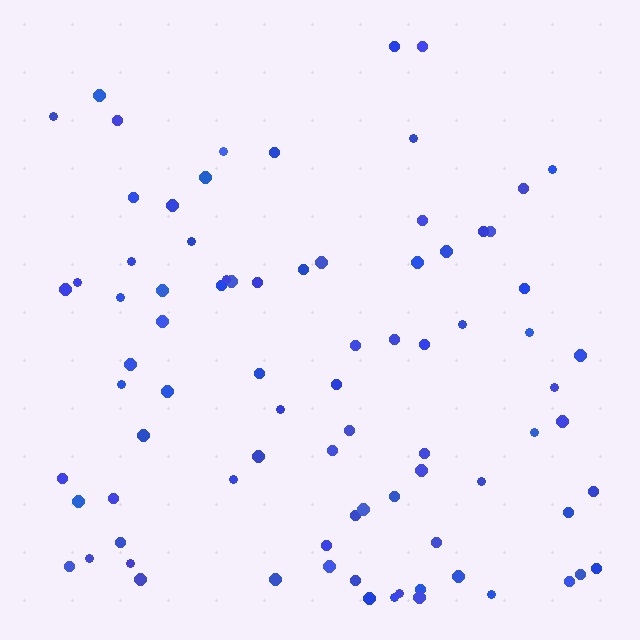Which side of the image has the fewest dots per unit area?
The top.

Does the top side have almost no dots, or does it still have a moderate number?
Still a moderate number, just noticeably fewer than the bottom.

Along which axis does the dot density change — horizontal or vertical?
Vertical.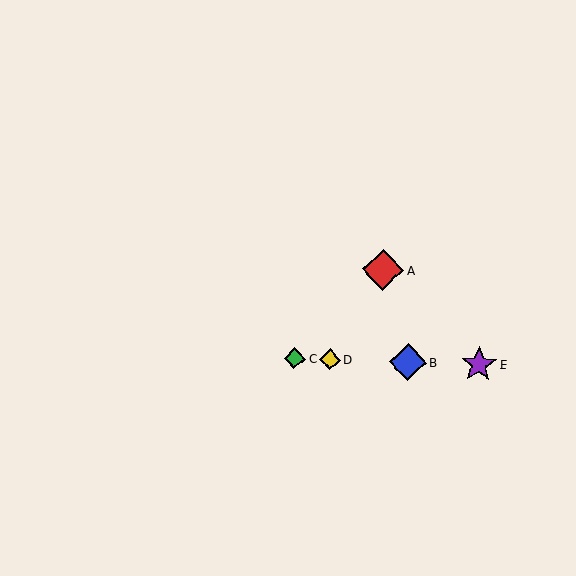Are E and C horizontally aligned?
Yes, both are at y≈364.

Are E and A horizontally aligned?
No, E is at y≈364 and A is at y≈270.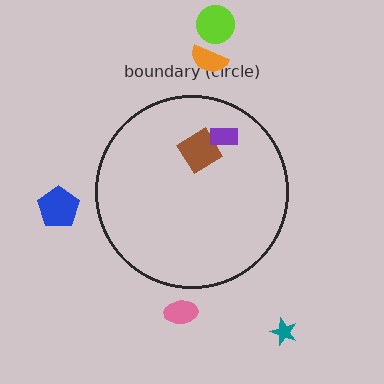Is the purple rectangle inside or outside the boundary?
Inside.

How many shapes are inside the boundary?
2 inside, 5 outside.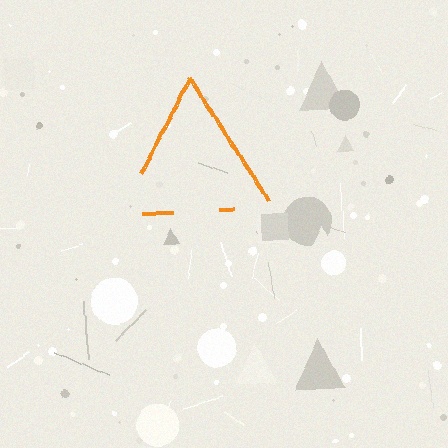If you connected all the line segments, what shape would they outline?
They would outline a triangle.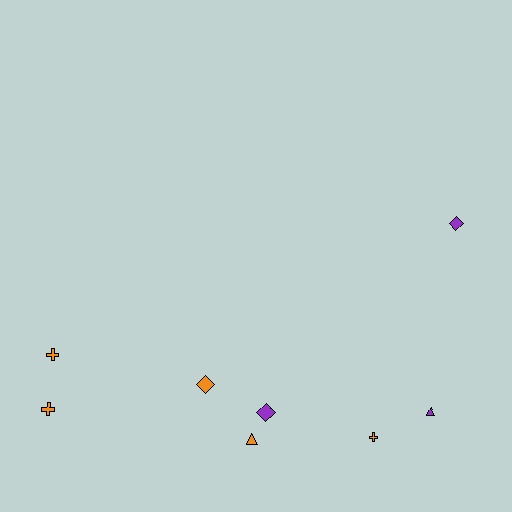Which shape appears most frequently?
Cross, with 3 objects.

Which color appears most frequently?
Orange, with 5 objects.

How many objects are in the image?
There are 8 objects.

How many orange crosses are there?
There are 3 orange crosses.